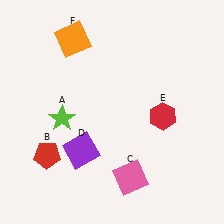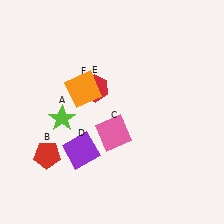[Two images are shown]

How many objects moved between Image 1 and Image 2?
3 objects moved between the two images.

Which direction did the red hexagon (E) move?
The red hexagon (E) moved left.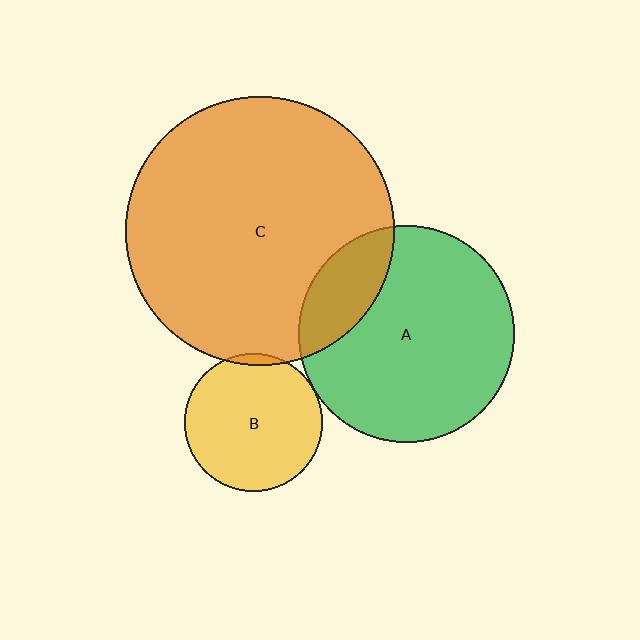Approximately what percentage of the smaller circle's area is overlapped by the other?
Approximately 5%.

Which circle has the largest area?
Circle C (orange).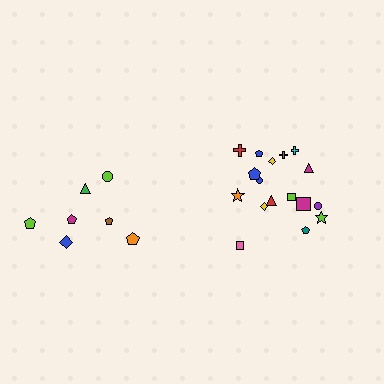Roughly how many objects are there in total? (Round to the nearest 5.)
Roughly 25 objects in total.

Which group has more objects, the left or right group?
The right group.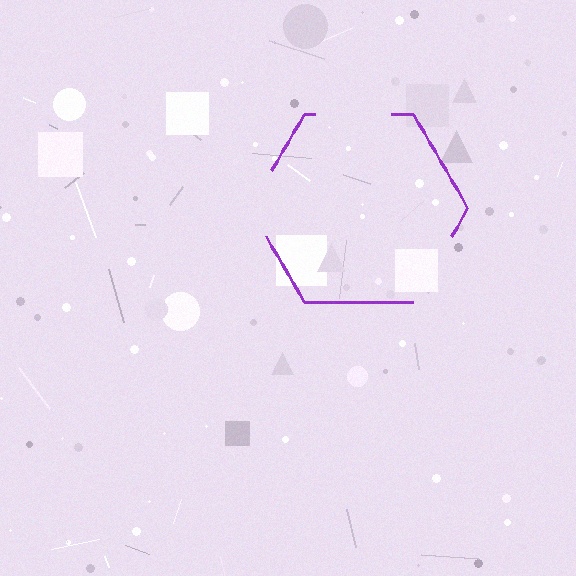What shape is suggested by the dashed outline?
The dashed outline suggests a hexagon.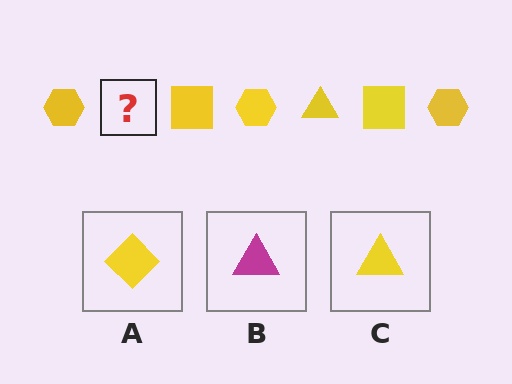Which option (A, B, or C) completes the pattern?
C.